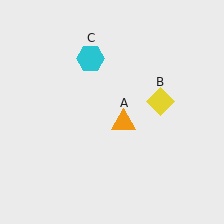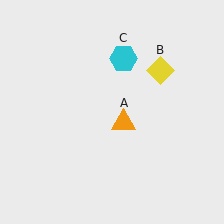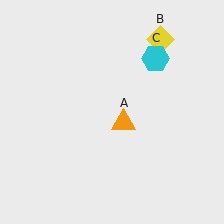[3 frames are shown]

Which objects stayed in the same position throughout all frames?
Orange triangle (object A) remained stationary.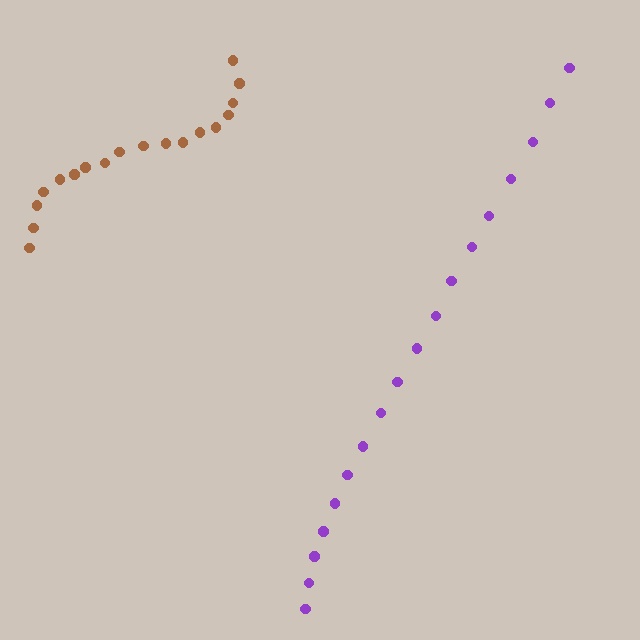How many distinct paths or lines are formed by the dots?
There are 2 distinct paths.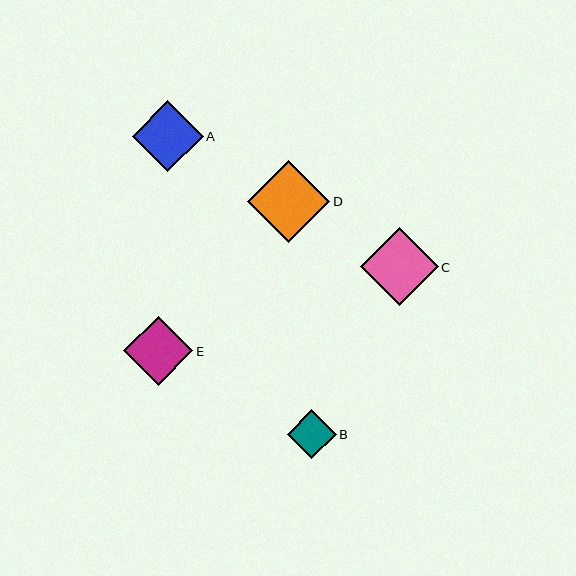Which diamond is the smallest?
Diamond B is the smallest with a size of approximately 49 pixels.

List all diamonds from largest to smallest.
From largest to smallest: D, C, A, E, B.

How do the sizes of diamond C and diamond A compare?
Diamond C and diamond A are approximately the same size.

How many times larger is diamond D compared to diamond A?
Diamond D is approximately 1.2 times the size of diamond A.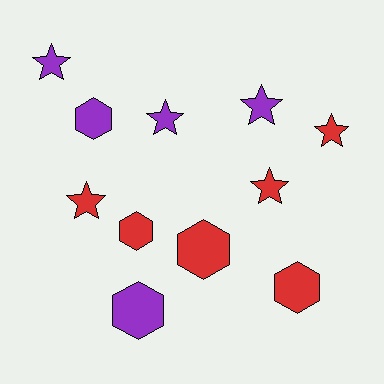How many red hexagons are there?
There are 3 red hexagons.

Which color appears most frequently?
Red, with 6 objects.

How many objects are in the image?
There are 11 objects.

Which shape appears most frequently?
Star, with 6 objects.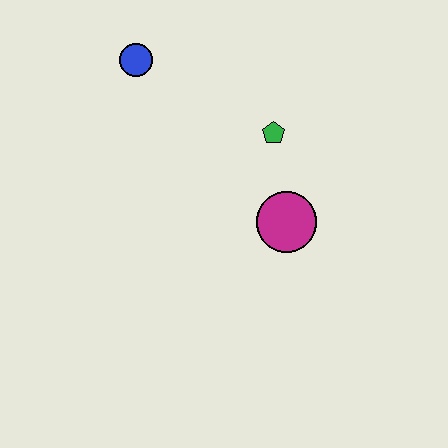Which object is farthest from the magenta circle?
The blue circle is farthest from the magenta circle.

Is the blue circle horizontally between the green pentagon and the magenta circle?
No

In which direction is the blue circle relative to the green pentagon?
The blue circle is to the left of the green pentagon.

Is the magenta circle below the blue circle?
Yes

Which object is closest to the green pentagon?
The magenta circle is closest to the green pentagon.